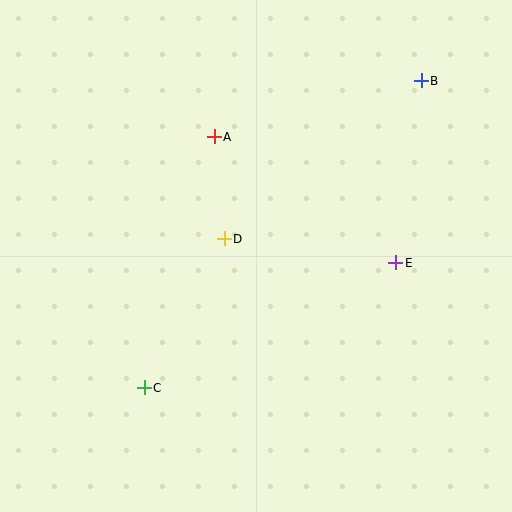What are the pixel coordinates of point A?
Point A is at (214, 137).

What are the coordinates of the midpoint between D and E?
The midpoint between D and E is at (310, 251).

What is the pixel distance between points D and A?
The distance between D and A is 103 pixels.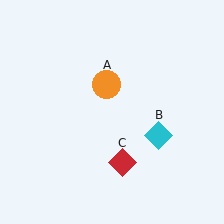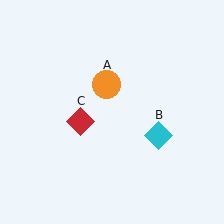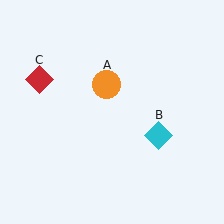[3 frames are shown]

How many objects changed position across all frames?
1 object changed position: red diamond (object C).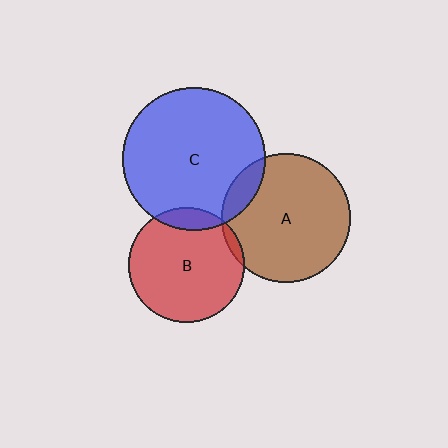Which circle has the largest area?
Circle C (blue).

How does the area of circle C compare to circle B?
Approximately 1.5 times.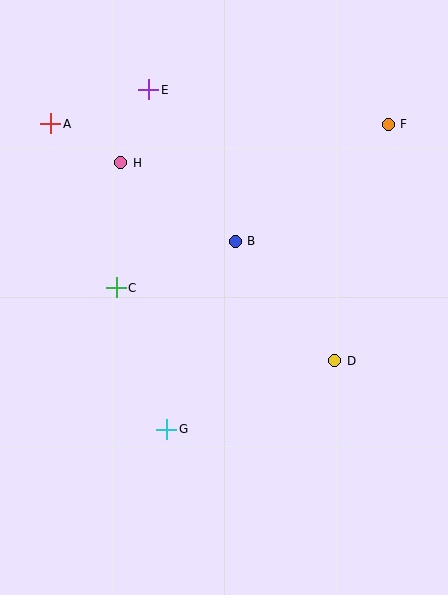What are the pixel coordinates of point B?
Point B is at (235, 241).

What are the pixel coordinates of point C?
Point C is at (116, 288).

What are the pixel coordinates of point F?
Point F is at (388, 124).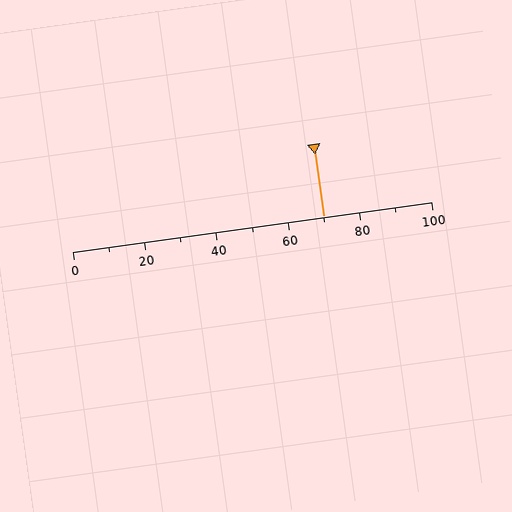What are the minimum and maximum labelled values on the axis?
The axis runs from 0 to 100.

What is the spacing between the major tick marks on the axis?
The major ticks are spaced 20 apart.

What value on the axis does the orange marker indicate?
The marker indicates approximately 70.